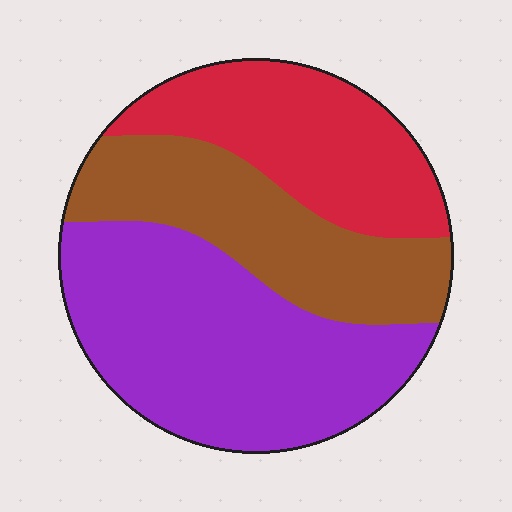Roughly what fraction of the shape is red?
Red covers about 25% of the shape.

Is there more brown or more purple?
Purple.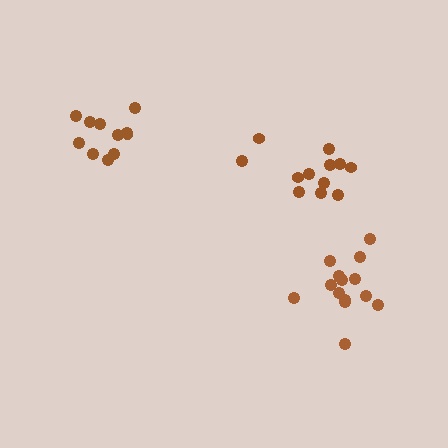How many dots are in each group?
Group 1: 14 dots, Group 2: 11 dots, Group 3: 12 dots (37 total).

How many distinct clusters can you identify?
There are 3 distinct clusters.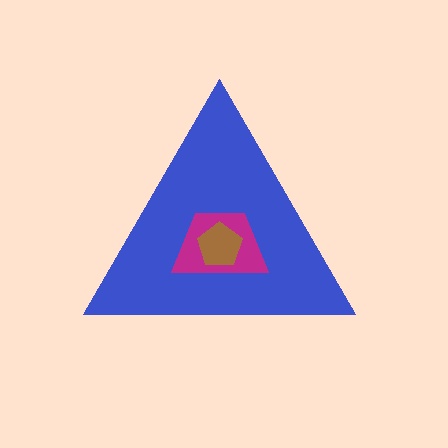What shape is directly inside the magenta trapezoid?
The brown pentagon.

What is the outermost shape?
The blue triangle.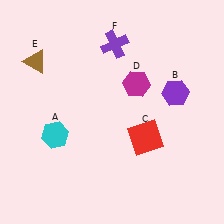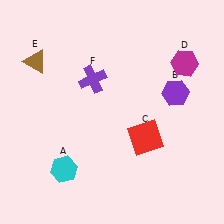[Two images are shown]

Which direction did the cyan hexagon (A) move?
The cyan hexagon (A) moved down.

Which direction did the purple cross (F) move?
The purple cross (F) moved down.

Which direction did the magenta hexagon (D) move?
The magenta hexagon (D) moved right.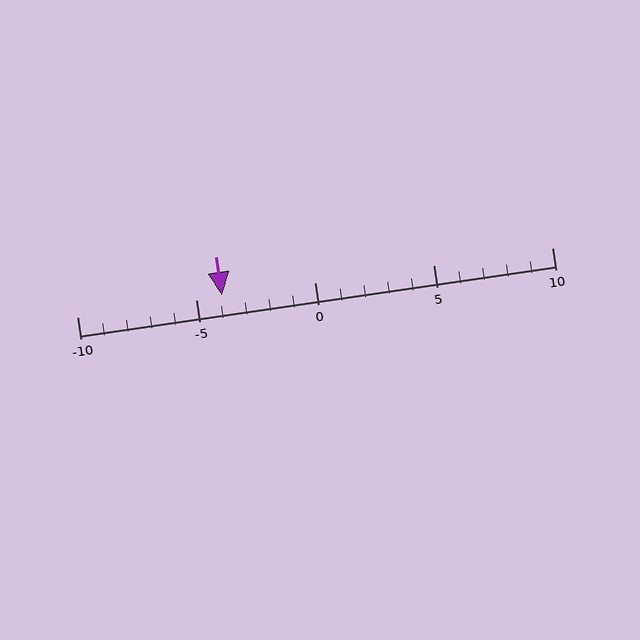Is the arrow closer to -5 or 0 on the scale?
The arrow is closer to -5.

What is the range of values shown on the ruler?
The ruler shows values from -10 to 10.